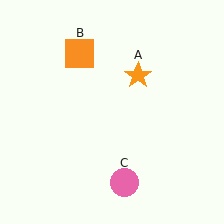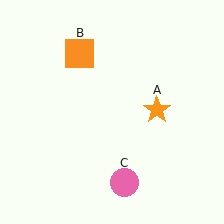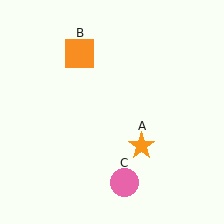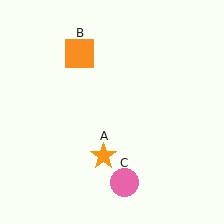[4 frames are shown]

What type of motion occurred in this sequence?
The orange star (object A) rotated clockwise around the center of the scene.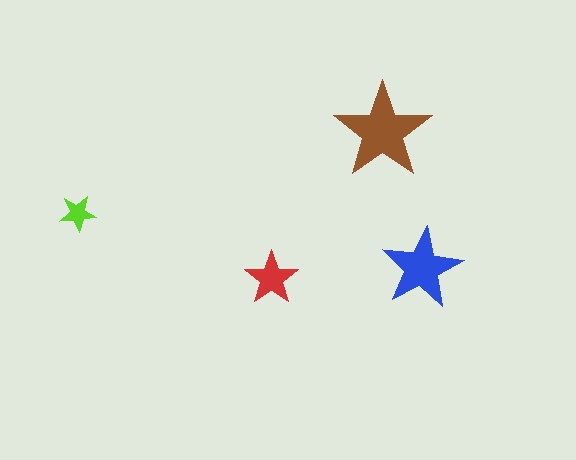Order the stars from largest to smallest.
the brown one, the blue one, the red one, the lime one.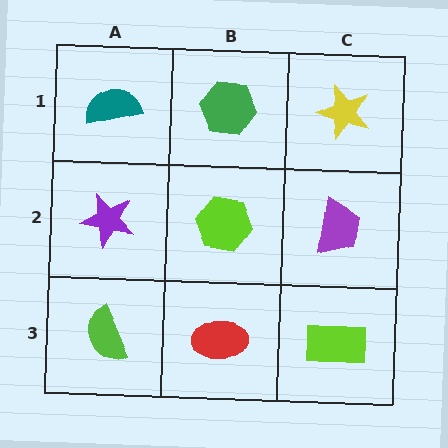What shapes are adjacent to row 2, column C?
A yellow star (row 1, column C), a lime rectangle (row 3, column C), a lime hexagon (row 2, column B).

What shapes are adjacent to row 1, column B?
A lime hexagon (row 2, column B), a teal semicircle (row 1, column A), a yellow star (row 1, column C).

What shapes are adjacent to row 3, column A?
A purple star (row 2, column A), a red ellipse (row 3, column B).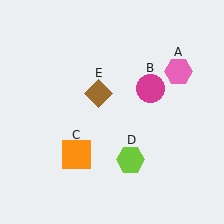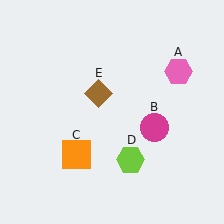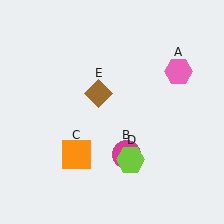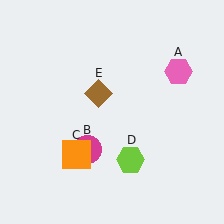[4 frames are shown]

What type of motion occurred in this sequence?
The magenta circle (object B) rotated clockwise around the center of the scene.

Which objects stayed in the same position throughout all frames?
Pink hexagon (object A) and orange square (object C) and lime hexagon (object D) and brown diamond (object E) remained stationary.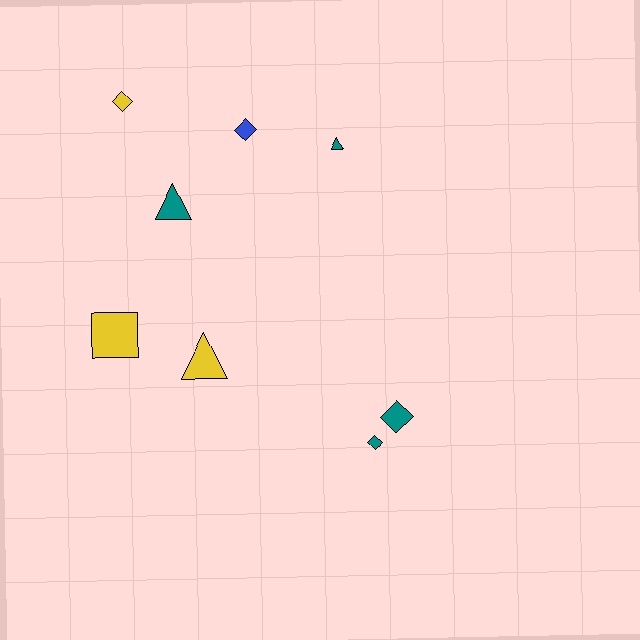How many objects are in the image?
There are 8 objects.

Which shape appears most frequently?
Diamond, with 4 objects.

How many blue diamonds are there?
There is 1 blue diamond.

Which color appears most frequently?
Teal, with 4 objects.